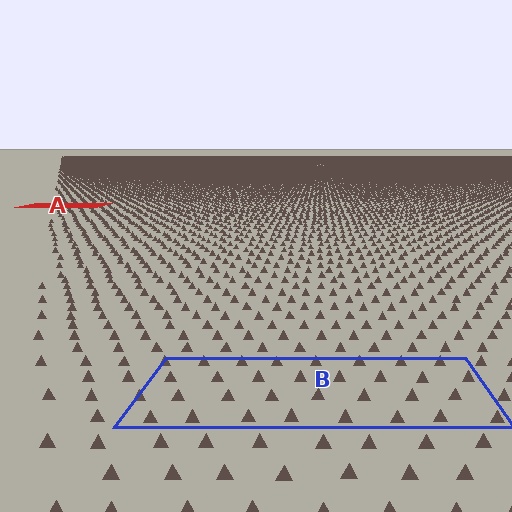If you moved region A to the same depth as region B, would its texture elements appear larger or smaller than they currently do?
They would appear larger. At a closer depth, the same texture elements are projected at a bigger on-screen size.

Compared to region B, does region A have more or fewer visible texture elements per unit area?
Region A has more texture elements per unit area — they are packed more densely because it is farther away.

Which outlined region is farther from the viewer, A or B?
Region A is farther from the viewer — the texture elements inside it appear smaller and more densely packed.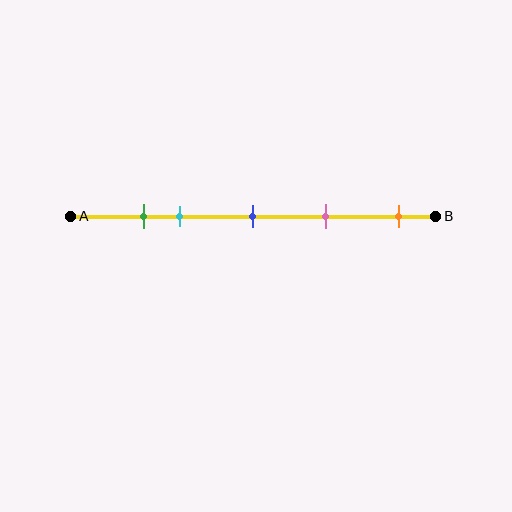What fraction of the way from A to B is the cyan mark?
The cyan mark is approximately 30% (0.3) of the way from A to B.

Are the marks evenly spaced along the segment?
No, the marks are not evenly spaced.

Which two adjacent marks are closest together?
The green and cyan marks are the closest adjacent pair.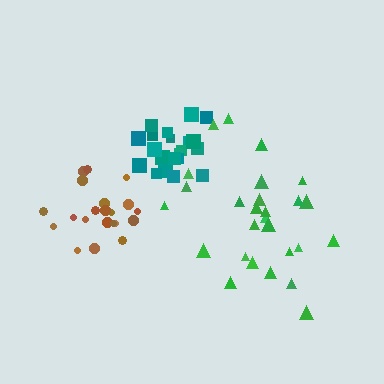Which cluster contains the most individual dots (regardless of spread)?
Green (27).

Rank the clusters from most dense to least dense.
teal, brown, green.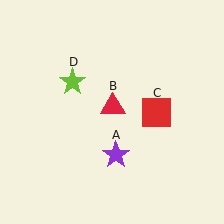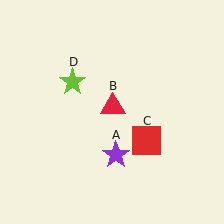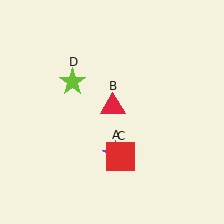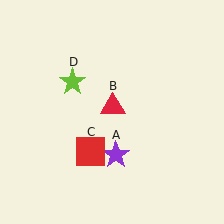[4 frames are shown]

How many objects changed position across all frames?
1 object changed position: red square (object C).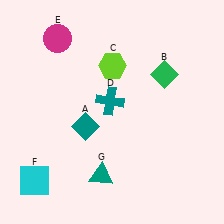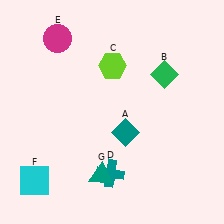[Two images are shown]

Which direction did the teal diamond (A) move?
The teal diamond (A) moved right.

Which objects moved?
The objects that moved are: the teal diamond (A), the teal cross (D).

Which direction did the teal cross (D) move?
The teal cross (D) moved down.